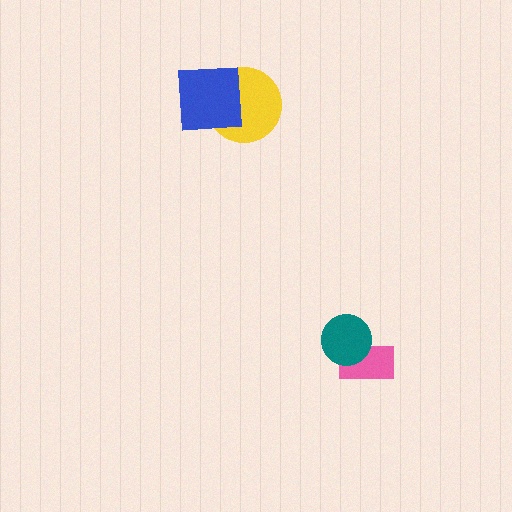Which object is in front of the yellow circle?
The blue square is in front of the yellow circle.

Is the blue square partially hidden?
No, no other shape covers it.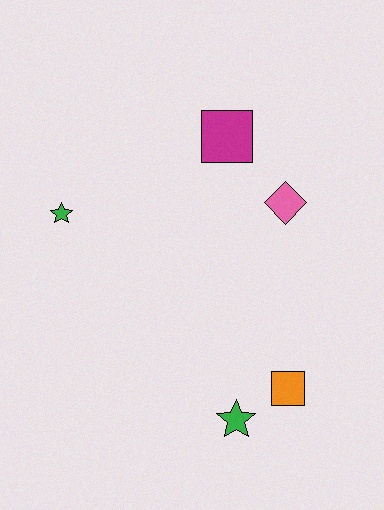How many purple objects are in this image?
There are no purple objects.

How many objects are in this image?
There are 5 objects.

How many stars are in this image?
There are 2 stars.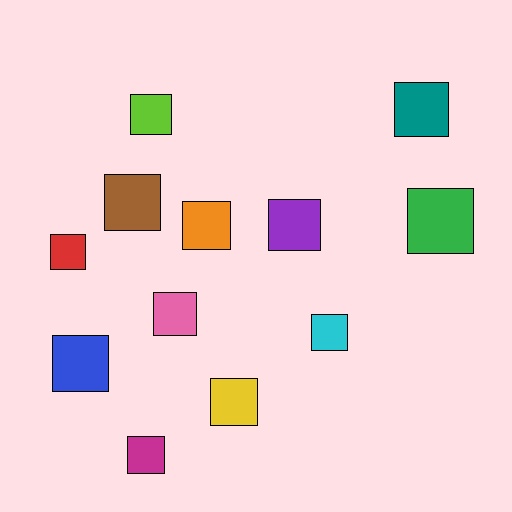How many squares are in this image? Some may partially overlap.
There are 12 squares.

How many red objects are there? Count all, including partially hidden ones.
There is 1 red object.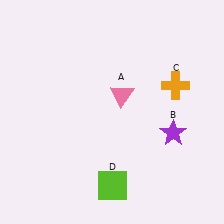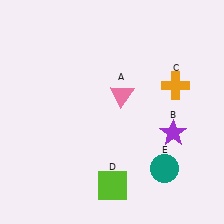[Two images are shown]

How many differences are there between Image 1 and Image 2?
There is 1 difference between the two images.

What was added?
A teal circle (E) was added in Image 2.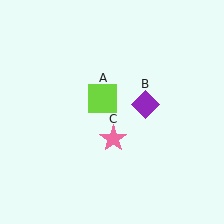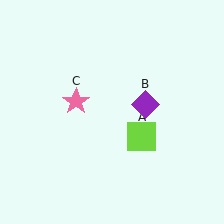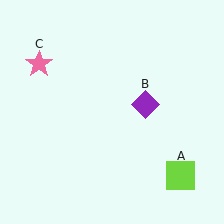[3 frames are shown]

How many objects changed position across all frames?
2 objects changed position: lime square (object A), pink star (object C).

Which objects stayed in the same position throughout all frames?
Purple diamond (object B) remained stationary.